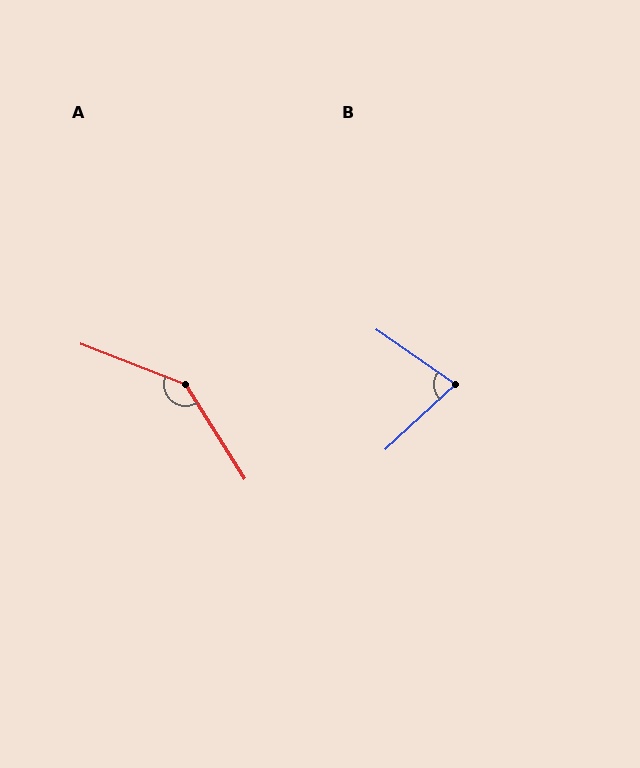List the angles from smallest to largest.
B (78°), A (144°).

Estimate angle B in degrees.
Approximately 78 degrees.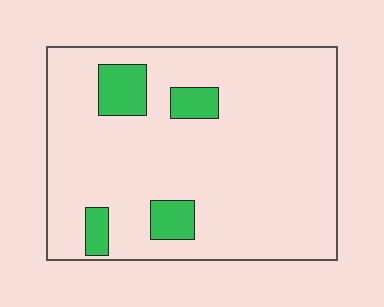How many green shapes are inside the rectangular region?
4.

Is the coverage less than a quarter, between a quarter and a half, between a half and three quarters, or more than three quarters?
Less than a quarter.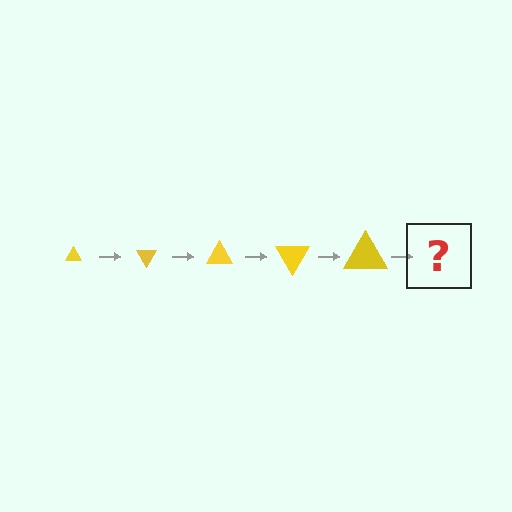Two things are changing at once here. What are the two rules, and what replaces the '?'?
The two rules are that the triangle grows larger each step and it rotates 60 degrees each step. The '?' should be a triangle, larger than the previous one and rotated 300 degrees from the start.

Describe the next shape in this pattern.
It should be a triangle, larger than the previous one and rotated 300 degrees from the start.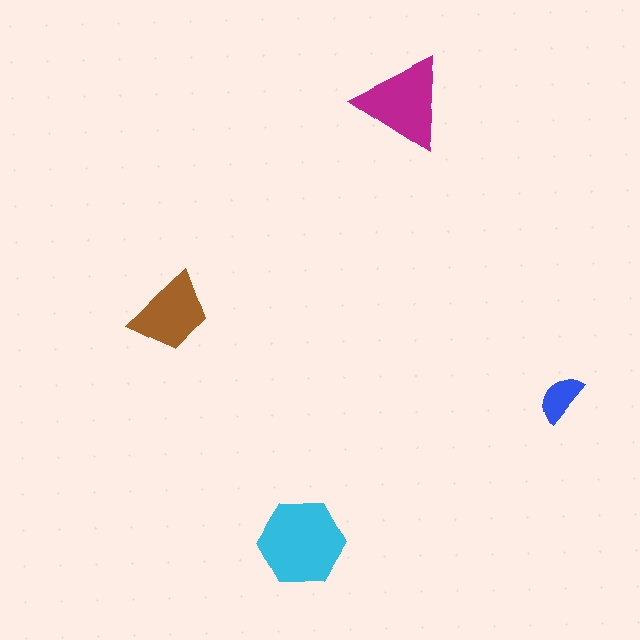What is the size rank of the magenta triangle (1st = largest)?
2nd.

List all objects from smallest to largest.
The blue semicircle, the brown trapezoid, the magenta triangle, the cyan hexagon.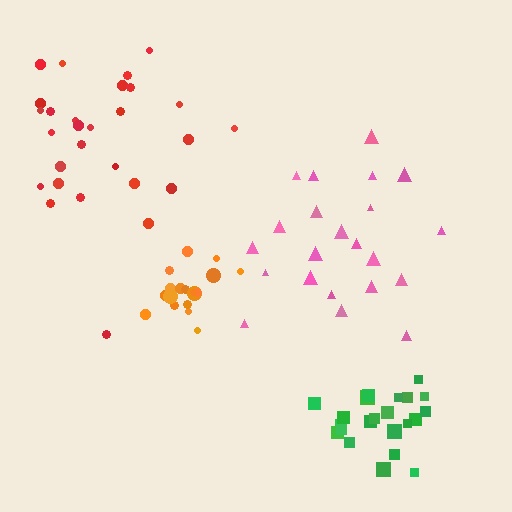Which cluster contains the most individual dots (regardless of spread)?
Red (29).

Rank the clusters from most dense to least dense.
orange, green, red, pink.